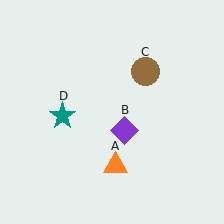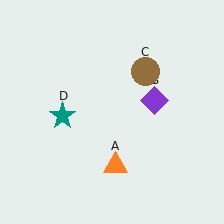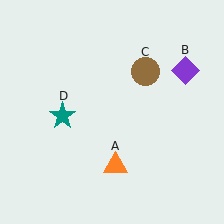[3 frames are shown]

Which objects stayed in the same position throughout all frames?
Orange triangle (object A) and brown circle (object C) and teal star (object D) remained stationary.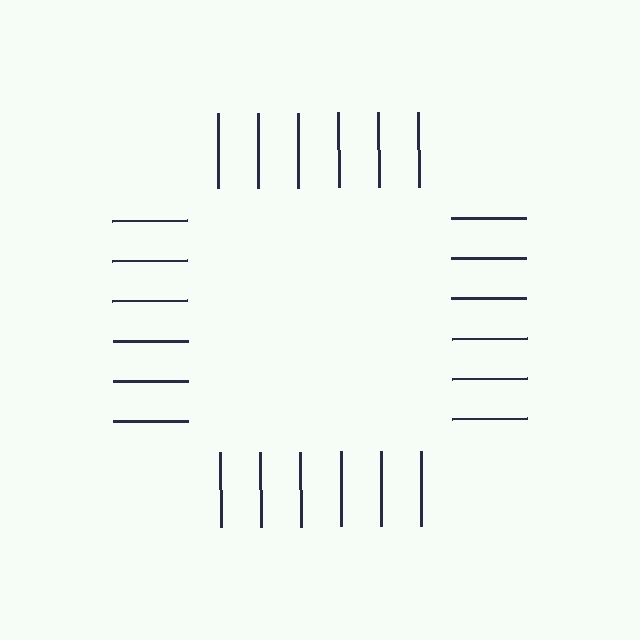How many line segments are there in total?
24 — 6 along each of the 4 edges.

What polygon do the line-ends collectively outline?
An illusory square — the line segments terminate on its edges but no continuous stroke is drawn.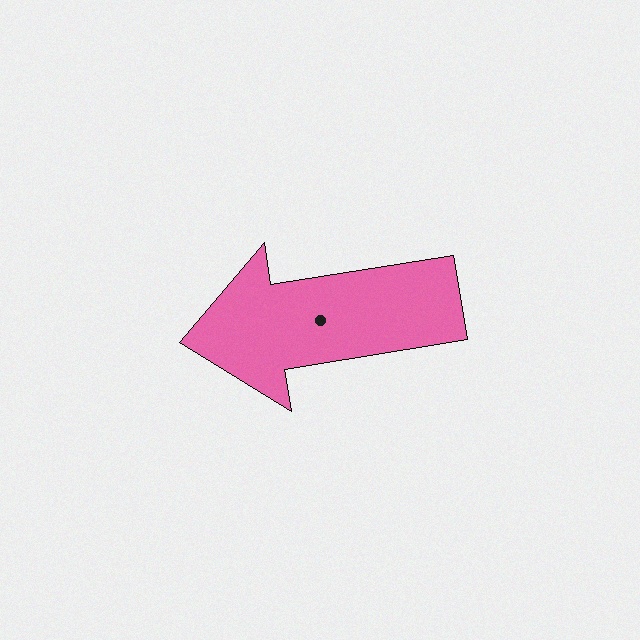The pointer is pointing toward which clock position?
Roughly 9 o'clock.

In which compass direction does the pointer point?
West.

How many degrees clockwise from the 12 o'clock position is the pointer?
Approximately 261 degrees.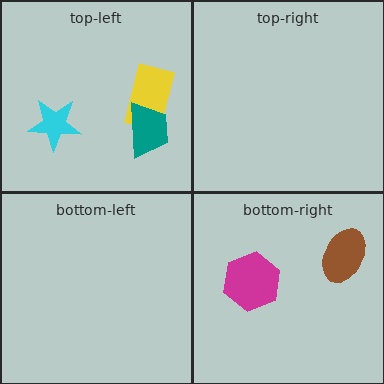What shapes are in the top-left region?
The cyan star, the yellow rectangle, the teal trapezoid.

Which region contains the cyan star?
The top-left region.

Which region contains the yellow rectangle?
The top-left region.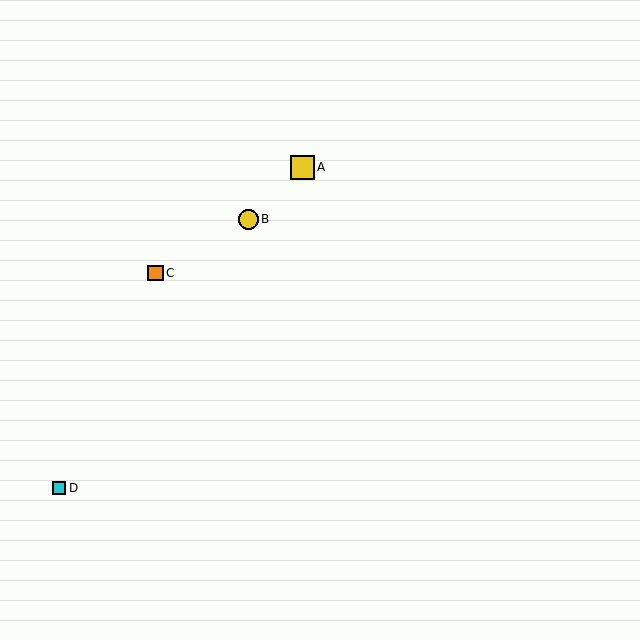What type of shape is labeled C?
Shape C is an orange square.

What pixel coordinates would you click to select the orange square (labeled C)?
Click at (156, 273) to select the orange square C.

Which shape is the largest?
The yellow square (labeled A) is the largest.